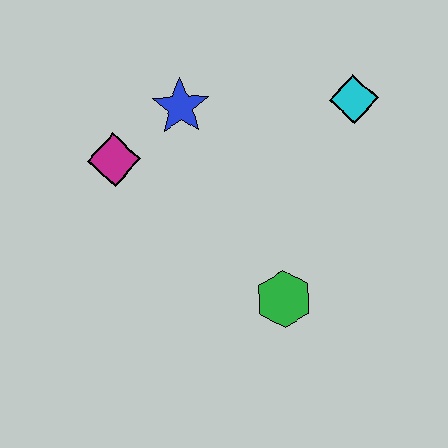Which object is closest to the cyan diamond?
The blue star is closest to the cyan diamond.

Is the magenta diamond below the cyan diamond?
Yes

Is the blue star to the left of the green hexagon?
Yes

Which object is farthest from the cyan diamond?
The magenta diamond is farthest from the cyan diamond.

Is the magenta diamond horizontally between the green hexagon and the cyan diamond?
No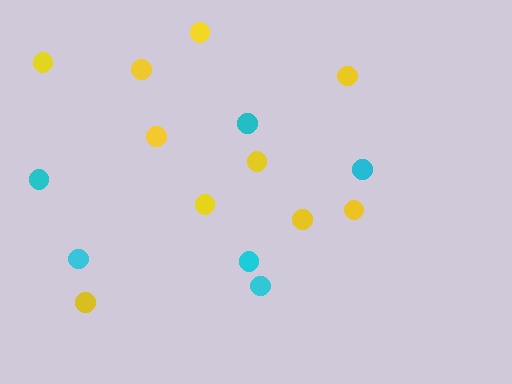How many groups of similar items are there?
There are 2 groups: one group of cyan circles (6) and one group of yellow circles (10).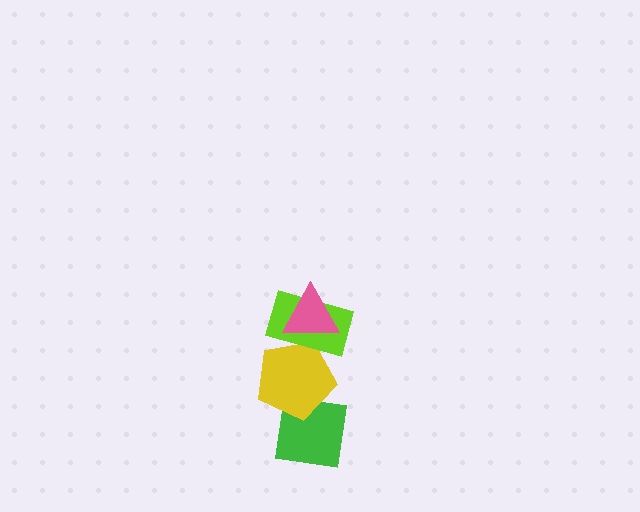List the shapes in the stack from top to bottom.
From top to bottom: the pink triangle, the lime rectangle, the yellow pentagon, the green square.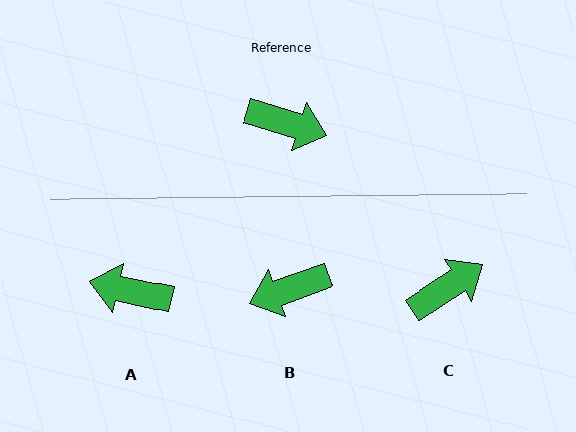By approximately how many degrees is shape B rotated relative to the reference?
Approximately 143 degrees clockwise.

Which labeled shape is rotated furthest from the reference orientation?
A, about 175 degrees away.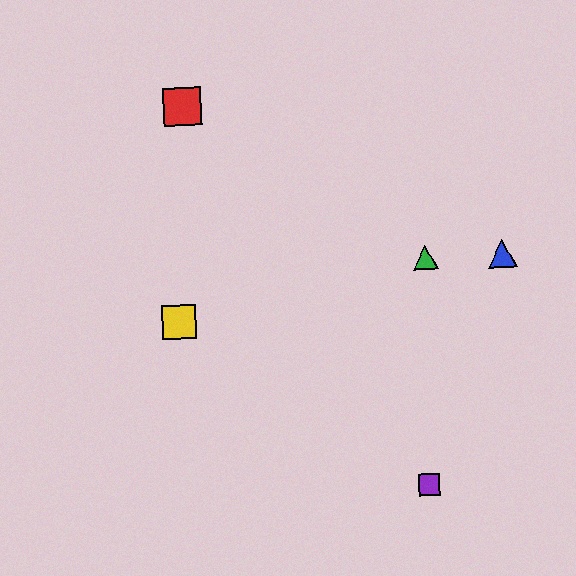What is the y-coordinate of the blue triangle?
The blue triangle is at y≈254.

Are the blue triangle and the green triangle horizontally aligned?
Yes, both are at y≈254.